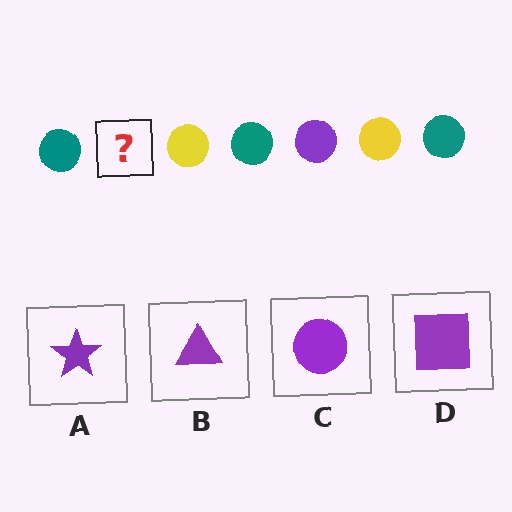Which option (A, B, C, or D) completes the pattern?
C.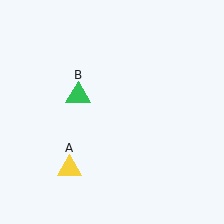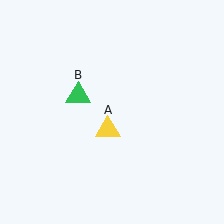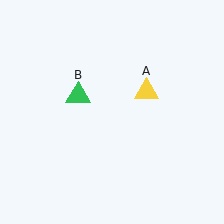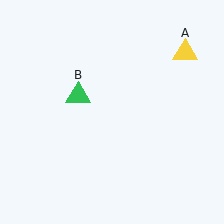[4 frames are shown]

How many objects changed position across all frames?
1 object changed position: yellow triangle (object A).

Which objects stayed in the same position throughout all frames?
Green triangle (object B) remained stationary.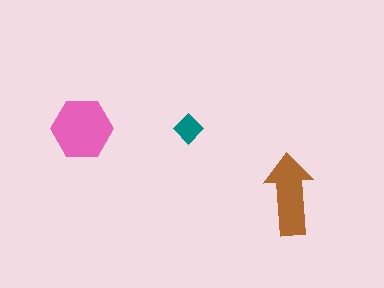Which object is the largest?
The pink hexagon.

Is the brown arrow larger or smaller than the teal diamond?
Larger.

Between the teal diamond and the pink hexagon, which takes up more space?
The pink hexagon.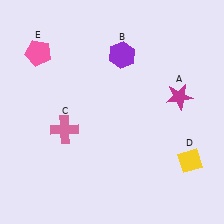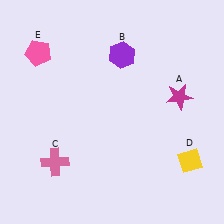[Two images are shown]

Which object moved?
The pink cross (C) moved down.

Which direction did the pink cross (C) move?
The pink cross (C) moved down.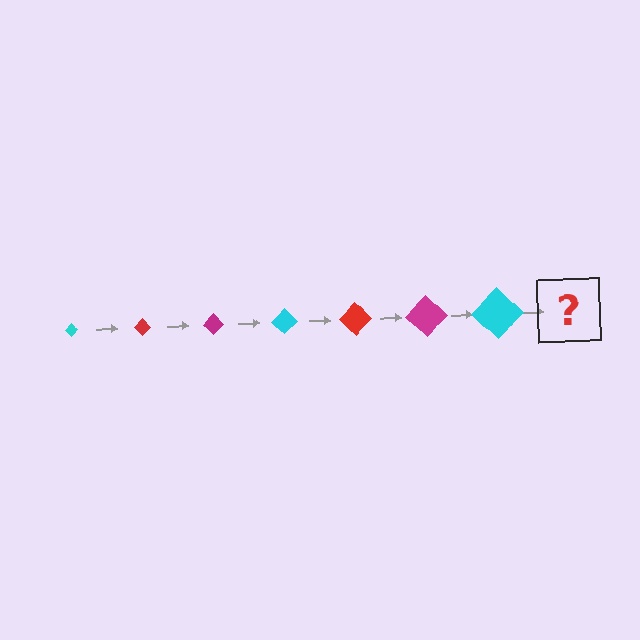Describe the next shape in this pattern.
It should be a red diamond, larger than the previous one.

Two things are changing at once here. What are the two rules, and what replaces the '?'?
The two rules are that the diamond grows larger each step and the color cycles through cyan, red, and magenta. The '?' should be a red diamond, larger than the previous one.